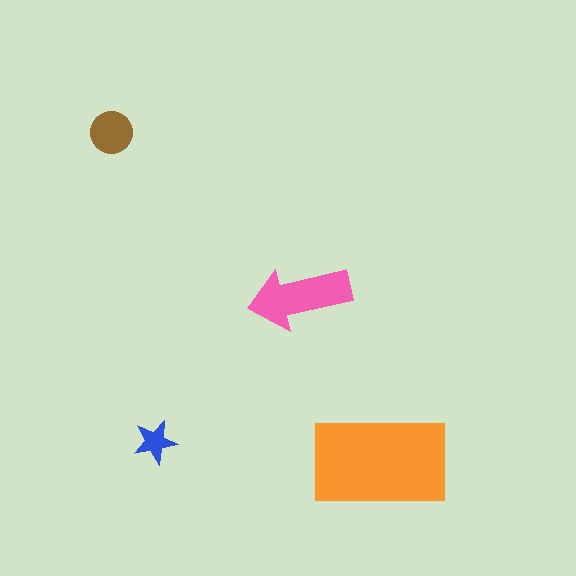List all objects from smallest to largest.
The blue star, the brown circle, the pink arrow, the orange rectangle.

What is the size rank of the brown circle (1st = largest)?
3rd.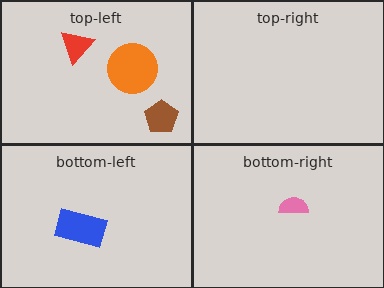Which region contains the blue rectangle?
The bottom-left region.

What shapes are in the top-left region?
The brown pentagon, the orange circle, the red triangle.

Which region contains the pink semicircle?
The bottom-right region.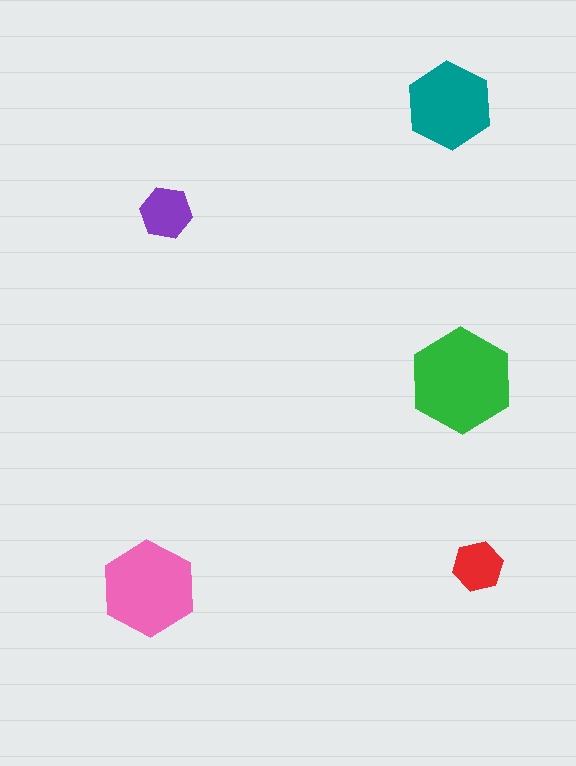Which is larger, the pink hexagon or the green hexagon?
The green one.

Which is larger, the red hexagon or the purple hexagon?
The purple one.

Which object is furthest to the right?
The red hexagon is rightmost.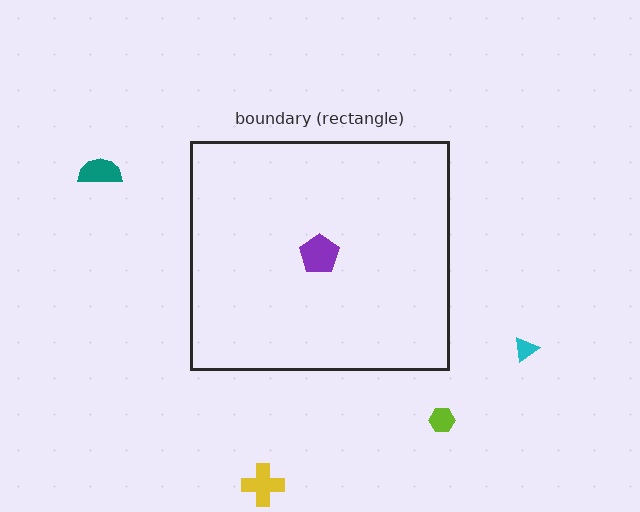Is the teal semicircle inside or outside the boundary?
Outside.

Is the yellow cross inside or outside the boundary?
Outside.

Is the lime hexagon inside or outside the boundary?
Outside.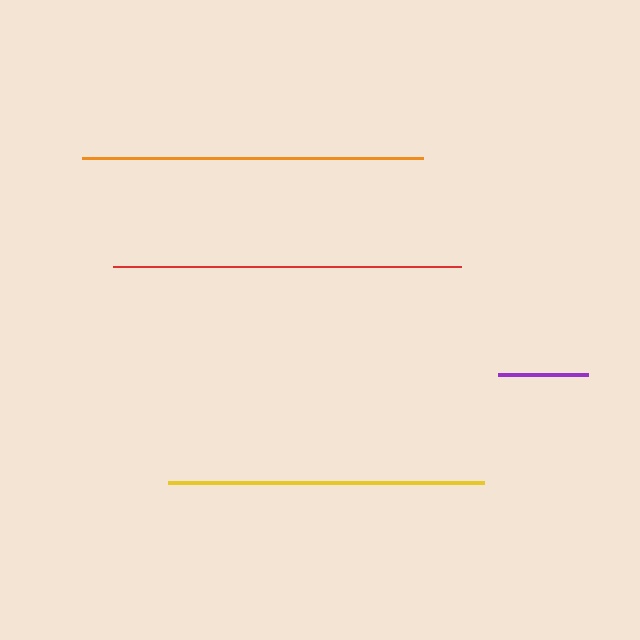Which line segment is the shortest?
The purple line is the shortest at approximately 91 pixels.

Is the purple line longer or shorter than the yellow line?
The yellow line is longer than the purple line.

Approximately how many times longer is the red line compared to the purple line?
The red line is approximately 3.8 times the length of the purple line.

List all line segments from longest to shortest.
From longest to shortest: red, orange, yellow, purple.